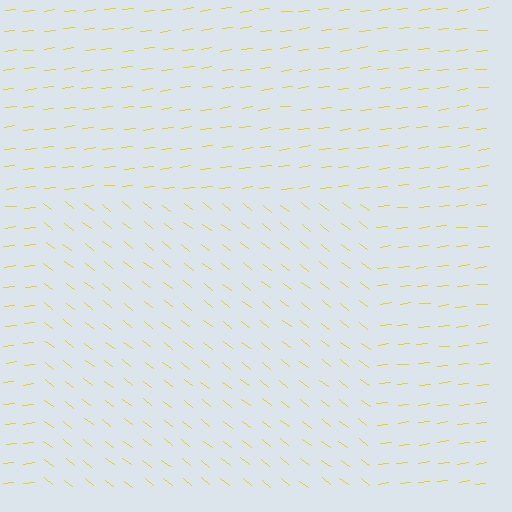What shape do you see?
I see a rectangle.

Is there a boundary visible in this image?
Yes, there is a texture boundary formed by a change in line orientation.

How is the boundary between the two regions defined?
The boundary is defined purely by a change in line orientation (approximately 45 degrees difference). All lines are the same color and thickness.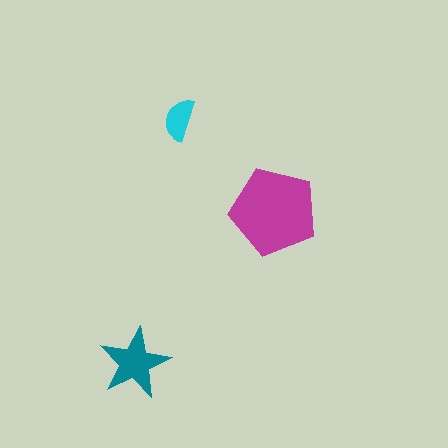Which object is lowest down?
The teal star is bottommost.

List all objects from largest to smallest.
The magenta pentagon, the teal star, the cyan semicircle.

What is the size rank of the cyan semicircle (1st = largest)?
3rd.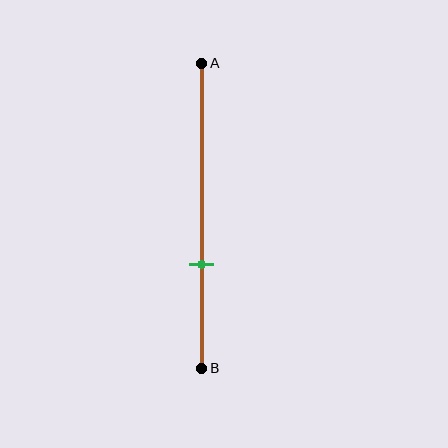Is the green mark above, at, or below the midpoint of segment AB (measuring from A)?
The green mark is below the midpoint of segment AB.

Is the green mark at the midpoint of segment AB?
No, the mark is at about 65% from A, not at the 50% midpoint.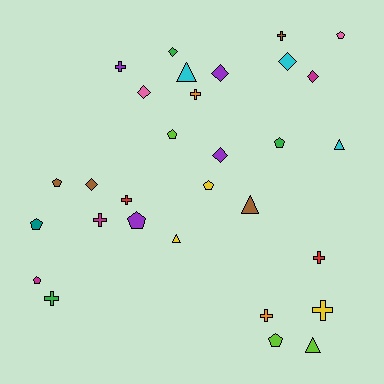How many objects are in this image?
There are 30 objects.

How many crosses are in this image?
There are 9 crosses.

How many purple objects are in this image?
There are 4 purple objects.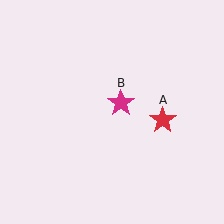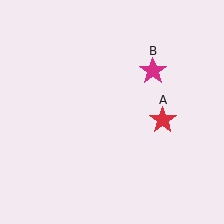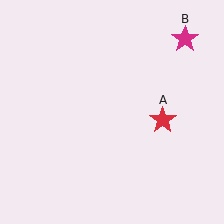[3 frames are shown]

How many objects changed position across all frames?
1 object changed position: magenta star (object B).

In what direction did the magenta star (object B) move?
The magenta star (object B) moved up and to the right.